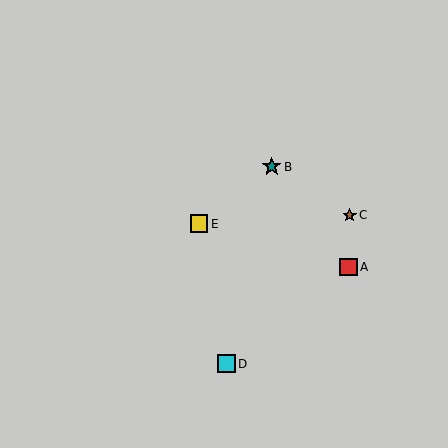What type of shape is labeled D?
Shape D is a cyan square.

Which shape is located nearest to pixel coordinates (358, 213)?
The brown star (labeled C) at (350, 215) is nearest to that location.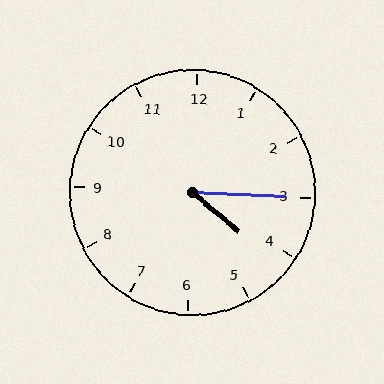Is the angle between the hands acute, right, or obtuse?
It is acute.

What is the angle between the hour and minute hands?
Approximately 38 degrees.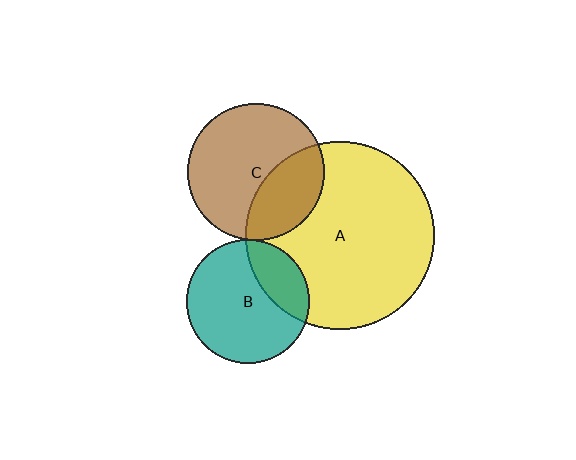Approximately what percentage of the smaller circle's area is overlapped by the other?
Approximately 25%.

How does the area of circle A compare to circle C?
Approximately 1.9 times.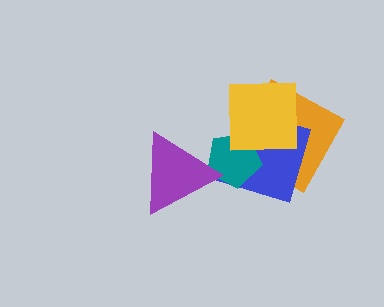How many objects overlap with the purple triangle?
1 object overlaps with the purple triangle.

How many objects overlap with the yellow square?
3 objects overlap with the yellow square.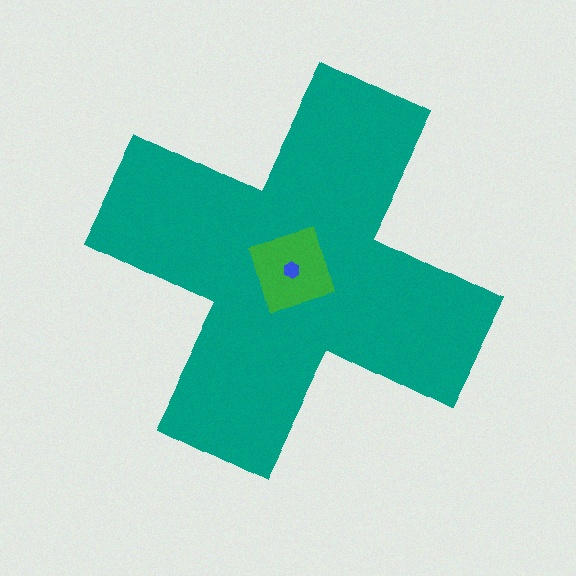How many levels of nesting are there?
3.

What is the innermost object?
The blue hexagon.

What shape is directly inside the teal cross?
The green square.